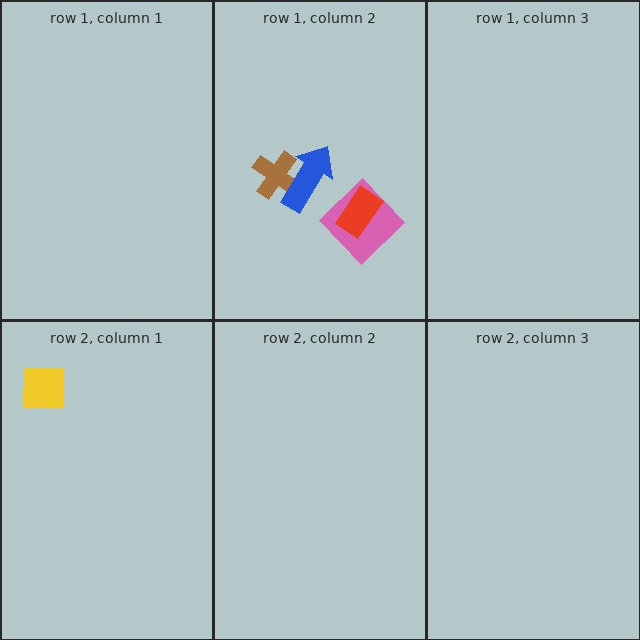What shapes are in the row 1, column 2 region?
The pink diamond, the red rectangle, the brown cross, the blue arrow.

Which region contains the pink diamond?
The row 1, column 2 region.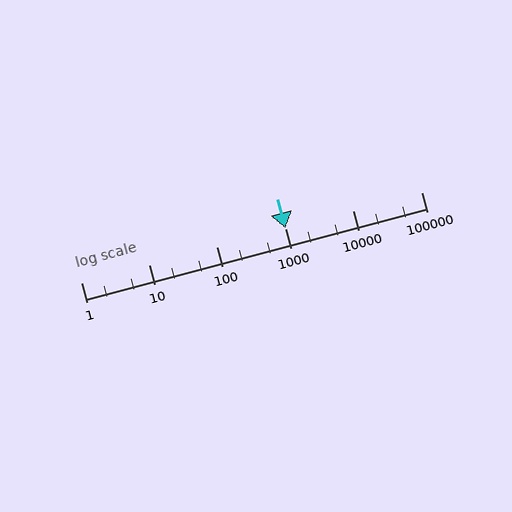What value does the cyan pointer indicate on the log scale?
The pointer indicates approximately 1000.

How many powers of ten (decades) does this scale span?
The scale spans 5 decades, from 1 to 100000.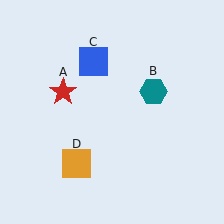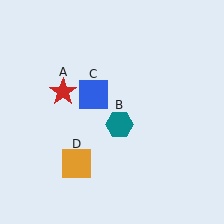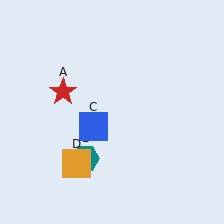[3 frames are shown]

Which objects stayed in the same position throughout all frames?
Red star (object A) and orange square (object D) remained stationary.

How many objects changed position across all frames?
2 objects changed position: teal hexagon (object B), blue square (object C).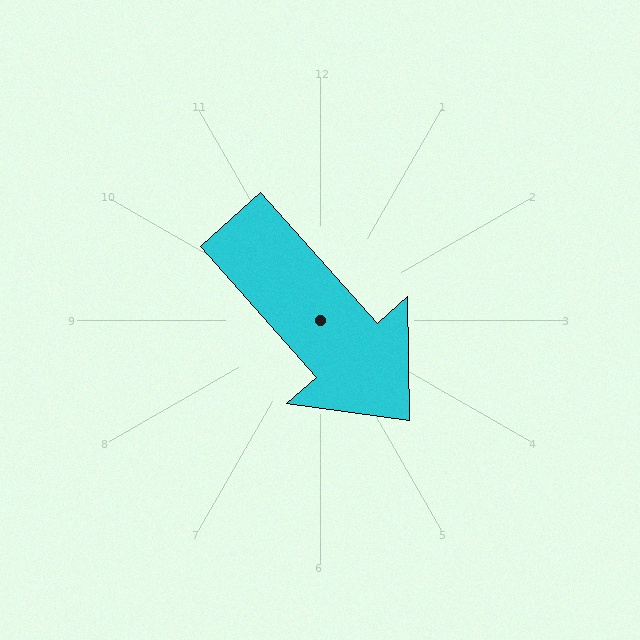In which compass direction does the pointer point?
Southeast.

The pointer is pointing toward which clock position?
Roughly 5 o'clock.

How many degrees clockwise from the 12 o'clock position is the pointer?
Approximately 138 degrees.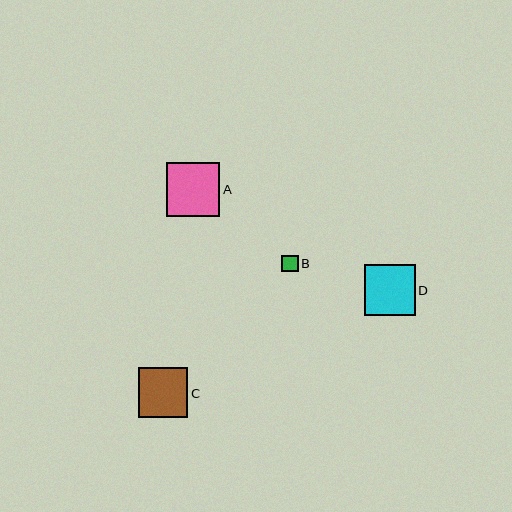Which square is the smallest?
Square B is the smallest with a size of approximately 17 pixels.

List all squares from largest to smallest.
From largest to smallest: A, D, C, B.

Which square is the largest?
Square A is the largest with a size of approximately 53 pixels.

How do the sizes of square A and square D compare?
Square A and square D are approximately the same size.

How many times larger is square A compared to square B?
Square A is approximately 3.2 times the size of square B.